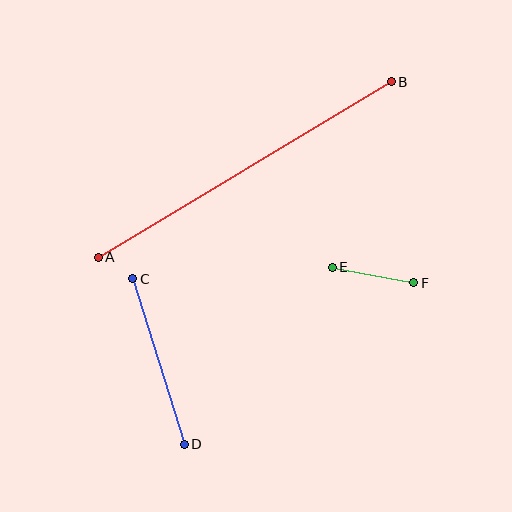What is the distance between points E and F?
The distance is approximately 83 pixels.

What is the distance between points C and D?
The distance is approximately 173 pixels.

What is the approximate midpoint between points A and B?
The midpoint is at approximately (245, 170) pixels.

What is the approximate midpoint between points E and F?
The midpoint is at approximately (373, 275) pixels.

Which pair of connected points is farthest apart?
Points A and B are farthest apart.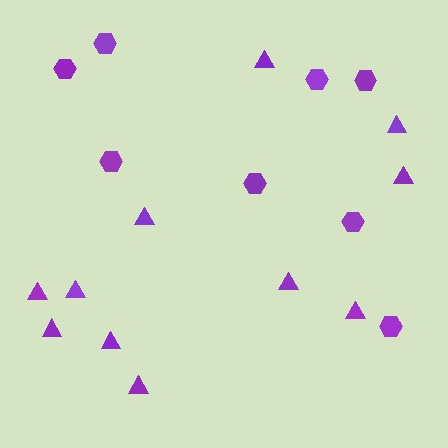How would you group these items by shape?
There are 2 groups: one group of triangles (11) and one group of hexagons (8).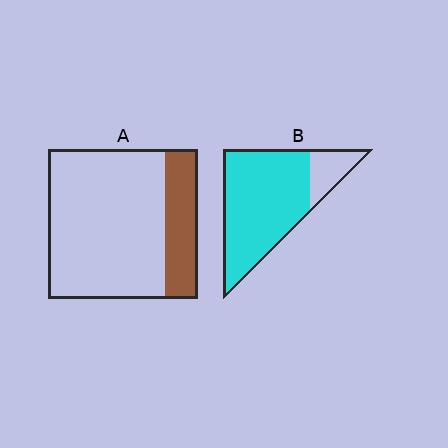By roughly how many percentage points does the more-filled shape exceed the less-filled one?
By roughly 60 percentage points (B over A).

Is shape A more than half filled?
No.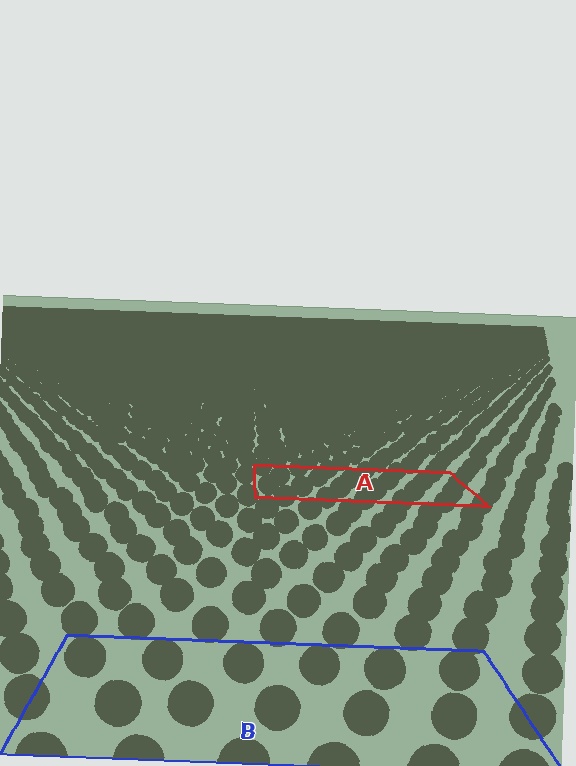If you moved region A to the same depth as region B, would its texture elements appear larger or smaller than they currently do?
They would appear larger. At a closer depth, the same texture elements are projected at a bigger on-screen size.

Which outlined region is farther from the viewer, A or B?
Region A is farther from the viewer — the texture elements inside it appear smaller and more densely packed.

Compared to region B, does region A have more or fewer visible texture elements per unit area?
Region A has more texture elements per unit area — they are packed more densely because it is farther away.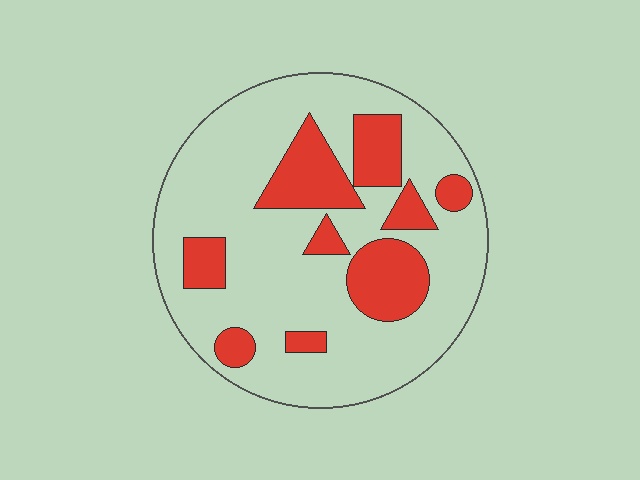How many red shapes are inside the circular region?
9.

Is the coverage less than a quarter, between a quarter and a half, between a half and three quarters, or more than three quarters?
Between a quarter and a half.